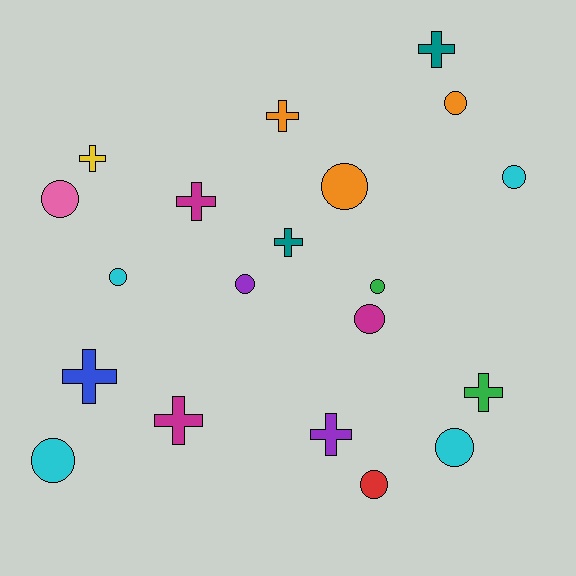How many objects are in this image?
There are 20 objects.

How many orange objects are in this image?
There are 3 orange objects.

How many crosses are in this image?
There are 9 crosses.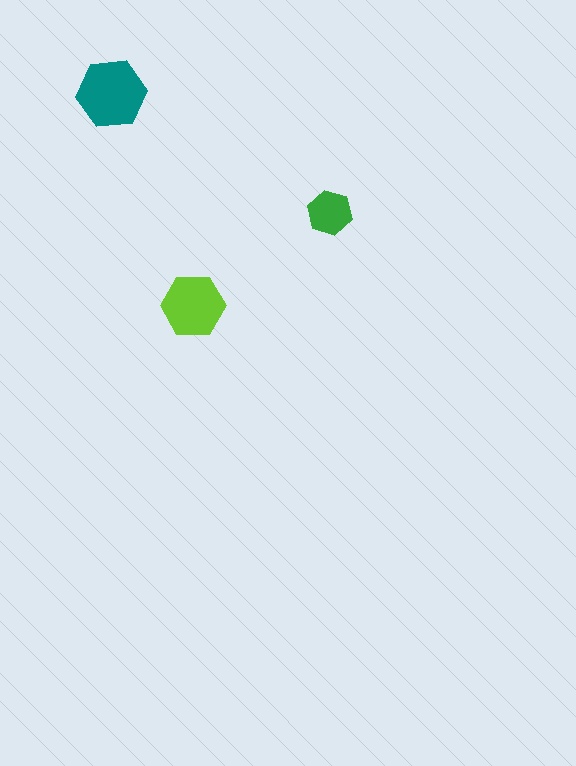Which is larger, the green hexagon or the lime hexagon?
The lime one.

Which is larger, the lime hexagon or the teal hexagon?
The teal one.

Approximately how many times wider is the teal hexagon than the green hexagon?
About 1.5 times wider.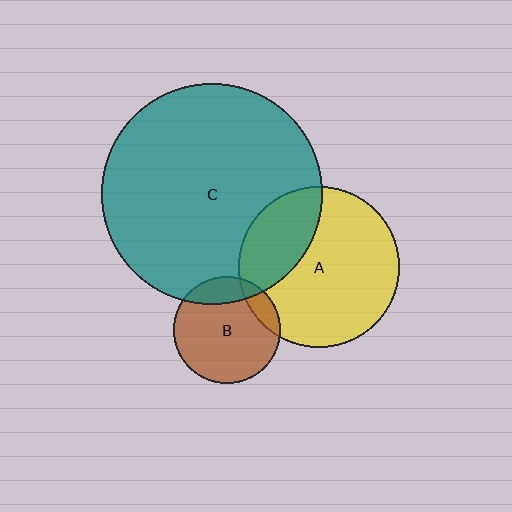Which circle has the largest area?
Circle C (teal).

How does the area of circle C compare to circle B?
Approximately 4.3 times.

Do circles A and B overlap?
Yes.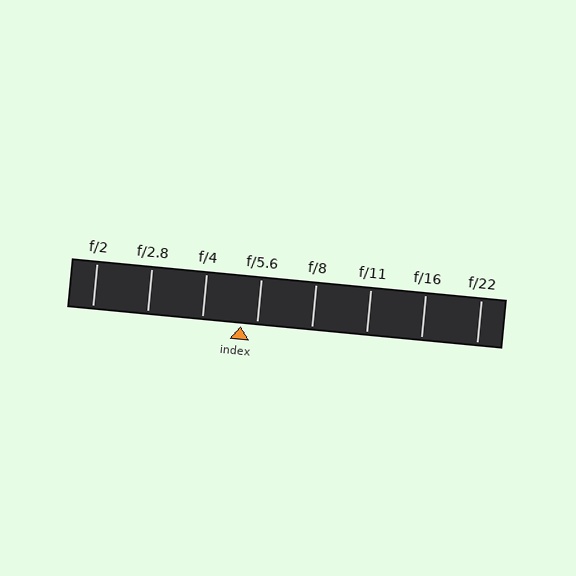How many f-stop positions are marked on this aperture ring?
There are 8 f-stop positions marked.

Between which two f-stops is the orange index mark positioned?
The index mark is between f/4 and f/5.6.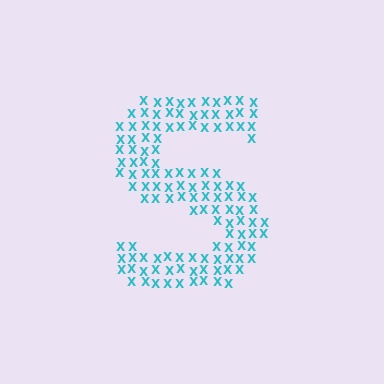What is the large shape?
The large shape is the letter S.